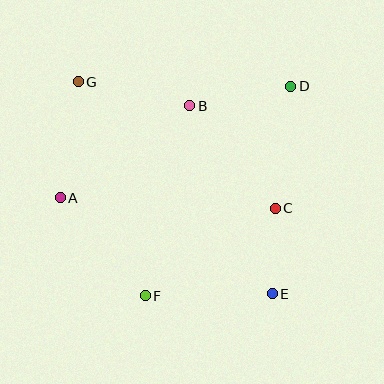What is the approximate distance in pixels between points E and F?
The distance between E and F is approximately 127 pixels.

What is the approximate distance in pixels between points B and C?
The distance between B and C is approximately 133 pixels.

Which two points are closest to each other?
Points C and E are closest to each other.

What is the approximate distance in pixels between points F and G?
The distance between F and G is approximately 225 pixels.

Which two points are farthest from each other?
Points E and G are farthest from each other.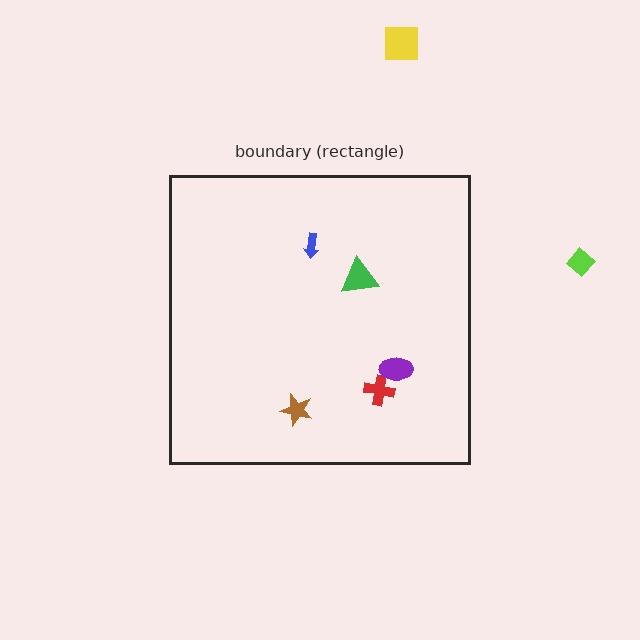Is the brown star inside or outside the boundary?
Inside.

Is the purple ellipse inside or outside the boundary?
Inside.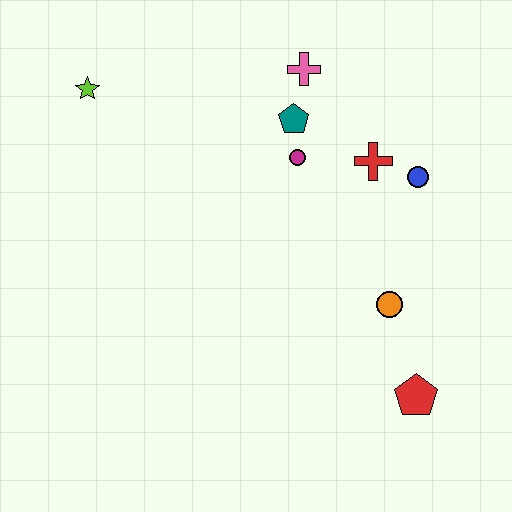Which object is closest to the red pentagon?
The orange circle is closest to the red pentagon.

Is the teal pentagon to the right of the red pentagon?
No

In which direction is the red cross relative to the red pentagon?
The red cross is above the red pentagon.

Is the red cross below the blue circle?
No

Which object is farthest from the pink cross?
The red pentagon is farthest from the pink cross.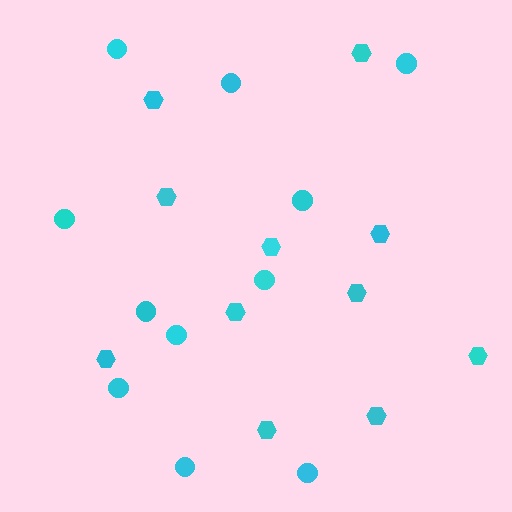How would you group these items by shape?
There are 2 groups: one group of hexagons (11) and one group of circles (11).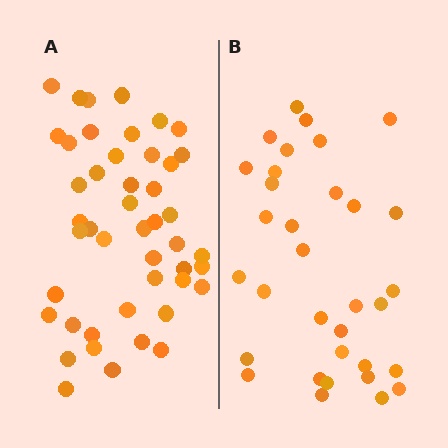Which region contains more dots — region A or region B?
Region A (the left region) has more dots.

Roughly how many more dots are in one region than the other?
Region A has approximately 15 more dots than region B.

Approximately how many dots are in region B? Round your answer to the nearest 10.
About 30 dots. (The exact count is 33, which rounds to 30.)